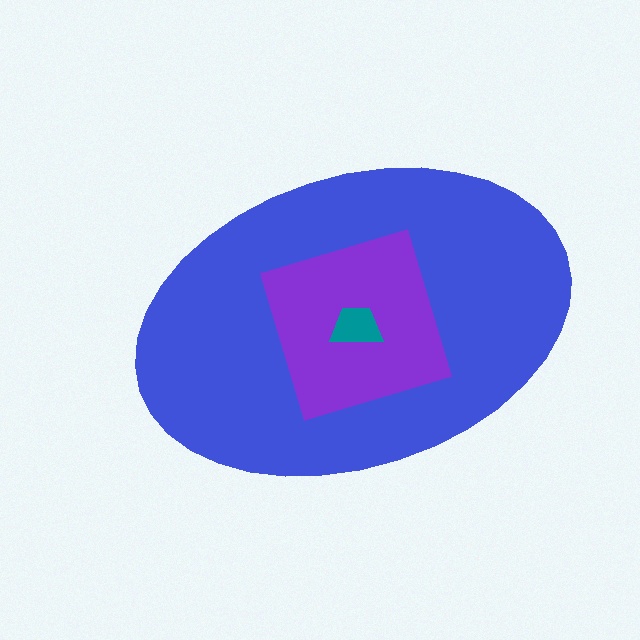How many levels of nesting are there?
3.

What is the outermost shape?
The blue ellipse.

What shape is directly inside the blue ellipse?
The purple diamond.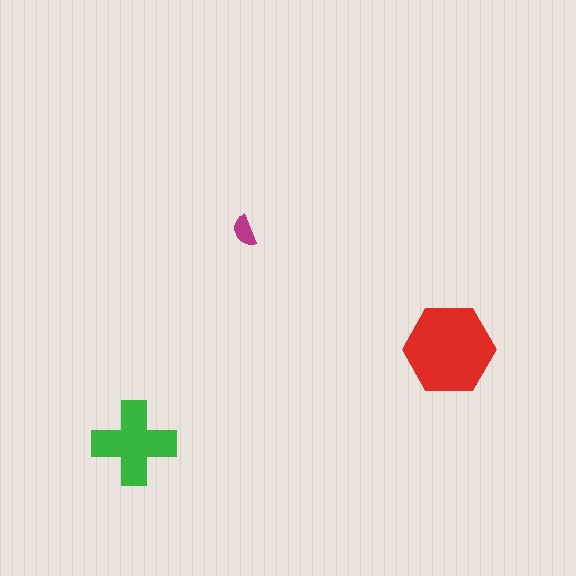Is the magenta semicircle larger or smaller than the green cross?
Smaller.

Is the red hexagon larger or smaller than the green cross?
Larger.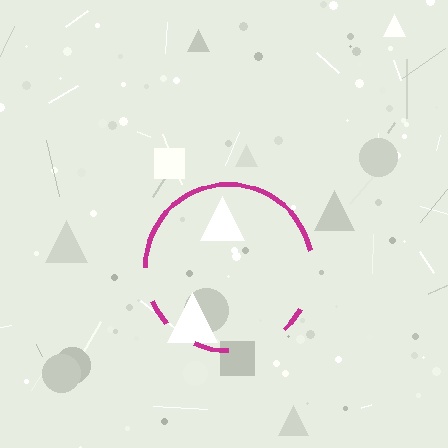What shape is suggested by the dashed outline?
The dashed outline suggests a circle.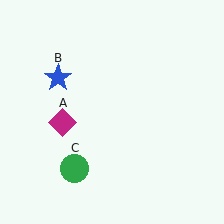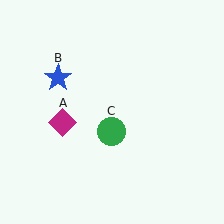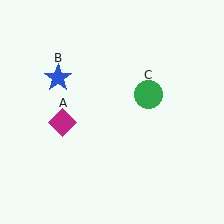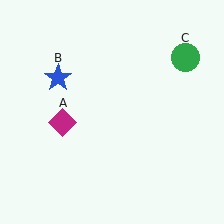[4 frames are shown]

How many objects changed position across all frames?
1 object changed position: green circle (object C).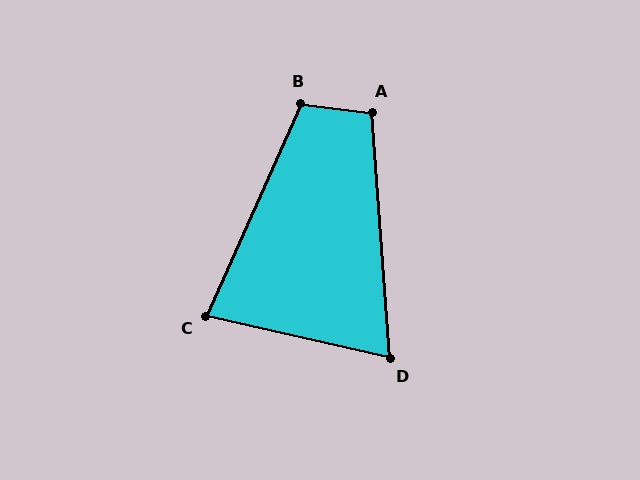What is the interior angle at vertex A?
Approximately 101 degrees (obtuse).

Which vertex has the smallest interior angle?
D, at approximately 73 degrees.